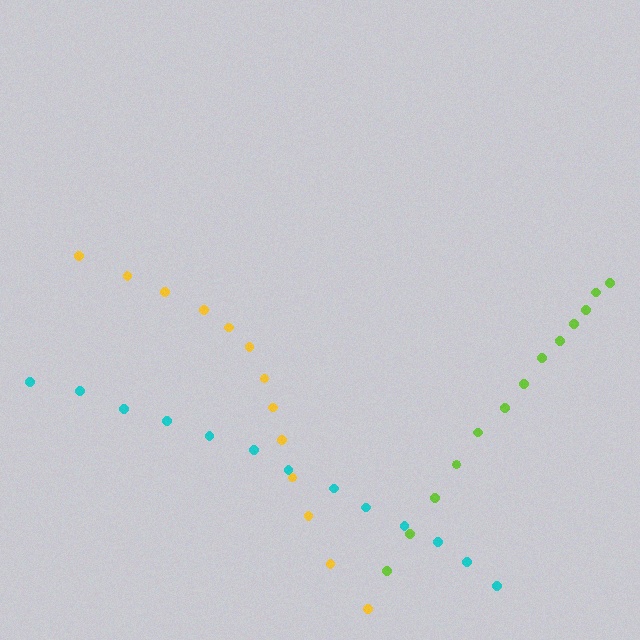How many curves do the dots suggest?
There are 3 distinct paths.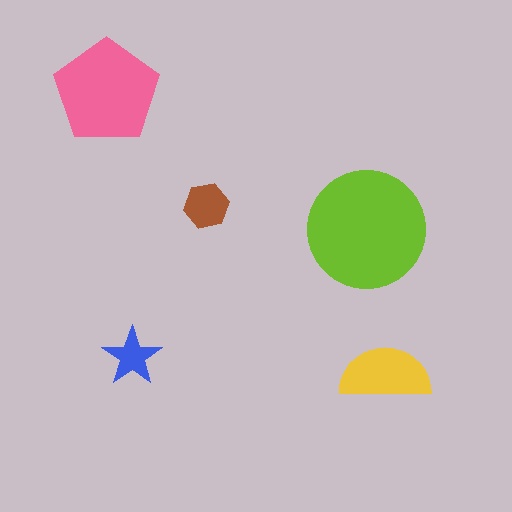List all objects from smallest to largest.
The blue star, the brown hexagon, the yellow semicircle, the pink pentagon, the lime circle.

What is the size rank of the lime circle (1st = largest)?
1st.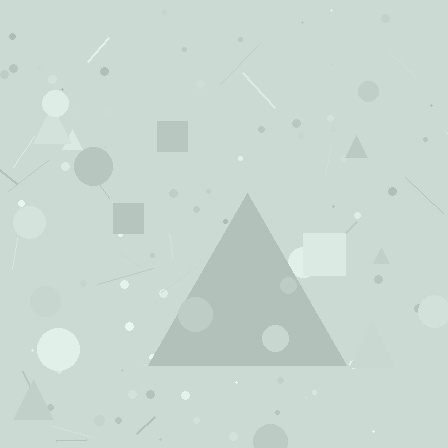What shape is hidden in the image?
A triangle is hidden in the image.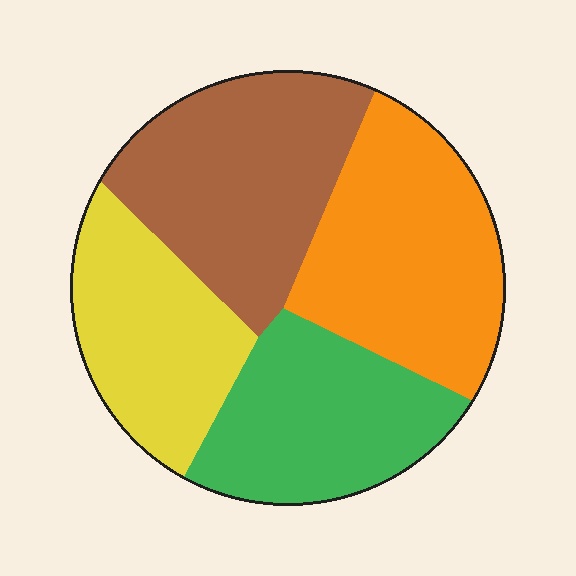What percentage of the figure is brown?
Brown covers around 30% of the figure.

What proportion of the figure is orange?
Orange covers about 30% of the figure.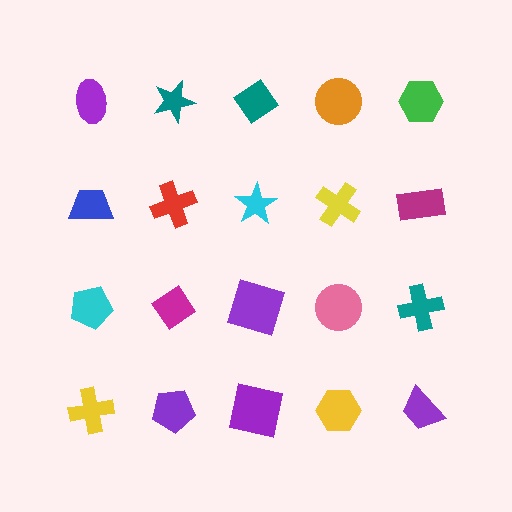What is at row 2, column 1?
A blue trapezoid.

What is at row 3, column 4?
A pink circle.